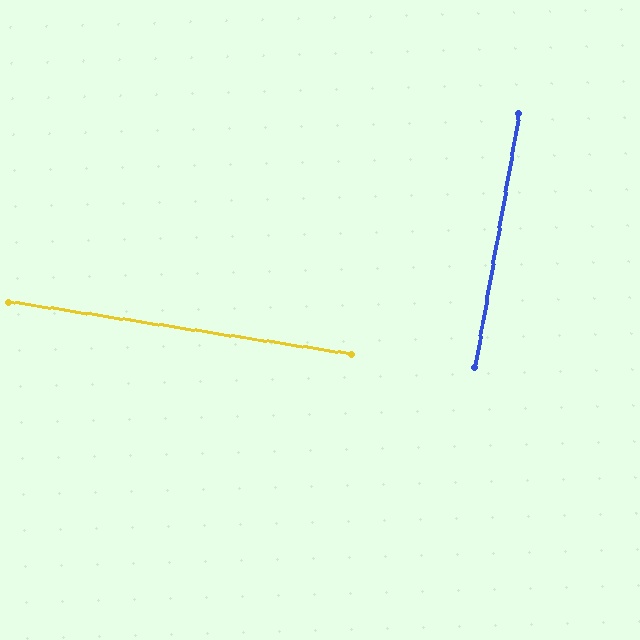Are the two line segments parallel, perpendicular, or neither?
Perpendicular — they meet at approximately 89°.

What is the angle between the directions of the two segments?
Approximately 89 degrees.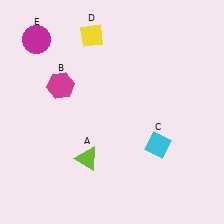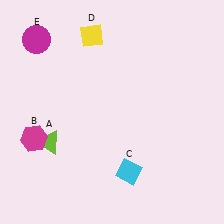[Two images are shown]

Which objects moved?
The objects that moved are: the lime triangle (A), the magenta hexagon (B), the cyan diamond (C).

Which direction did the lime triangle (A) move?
The lime triangle (A) moved left.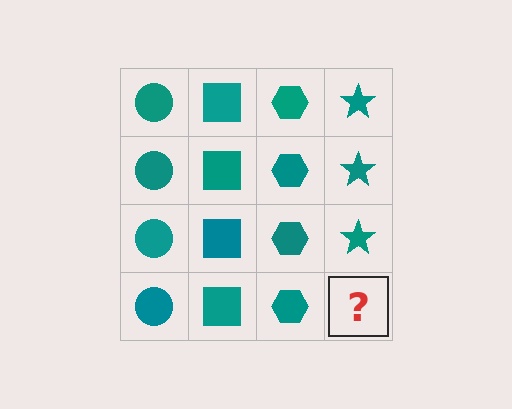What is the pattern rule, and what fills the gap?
The rule is that each column has a consistent shape. The gap should be filled with a teal star.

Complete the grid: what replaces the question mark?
The question mark should be replaced with a teal star.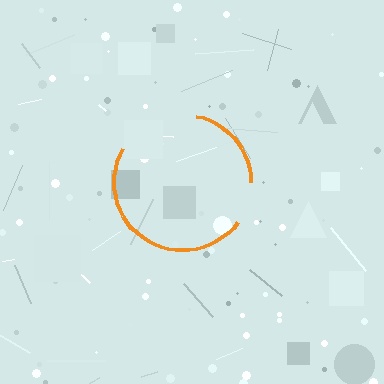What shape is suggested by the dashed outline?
The dashed outline suggests a circle.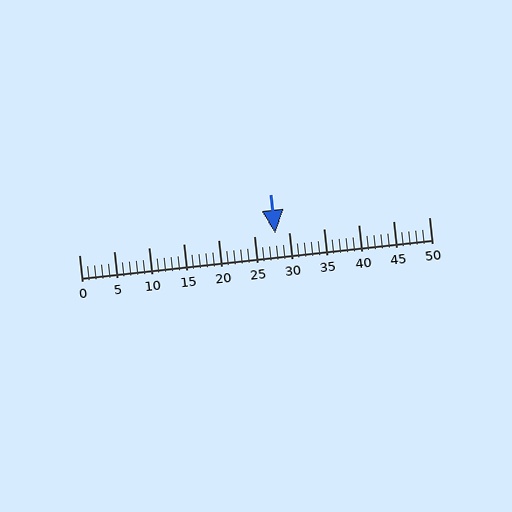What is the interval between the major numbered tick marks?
The major tick marks are spaced 5 units apart.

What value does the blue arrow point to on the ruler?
The blue arrow points to approximately 28.